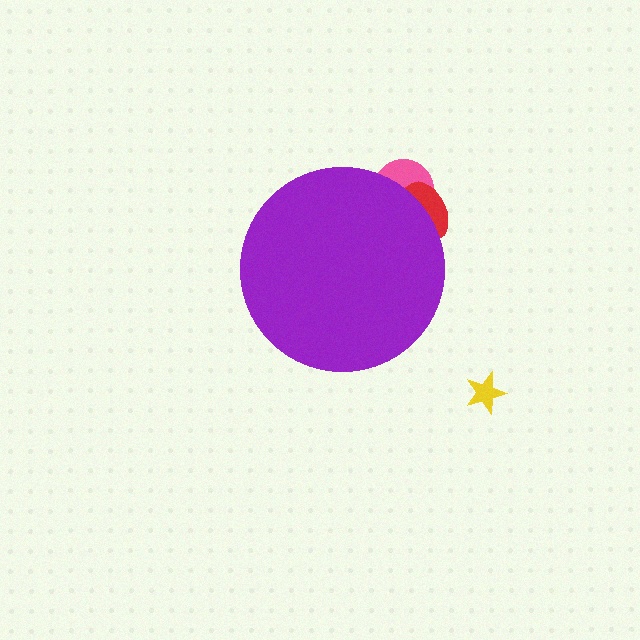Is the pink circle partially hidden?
Yes, the pink circle is partially hidden behind the purple circle.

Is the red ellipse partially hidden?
Yes, the red ellipse is partially hidden behind the purple circle.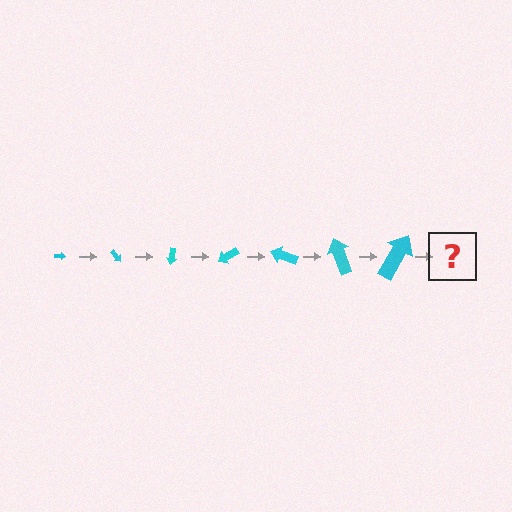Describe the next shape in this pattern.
It should be an arrow, larger than the previous one and rotated 350 degrees from the start.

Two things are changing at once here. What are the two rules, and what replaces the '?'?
The two rules are that the arrow grows larger each step and it rotates 50 degrees each step. The '?' should be an arrow, larger than the previous one and rotated 350 degrees from the start.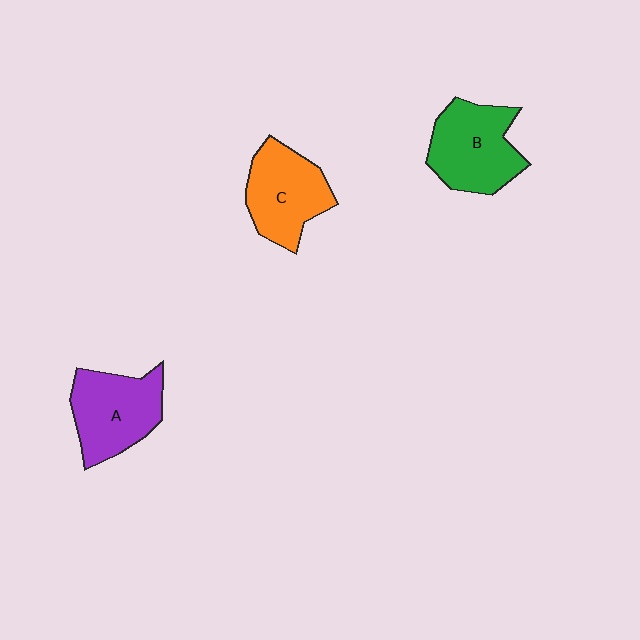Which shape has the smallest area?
Shape C (orange).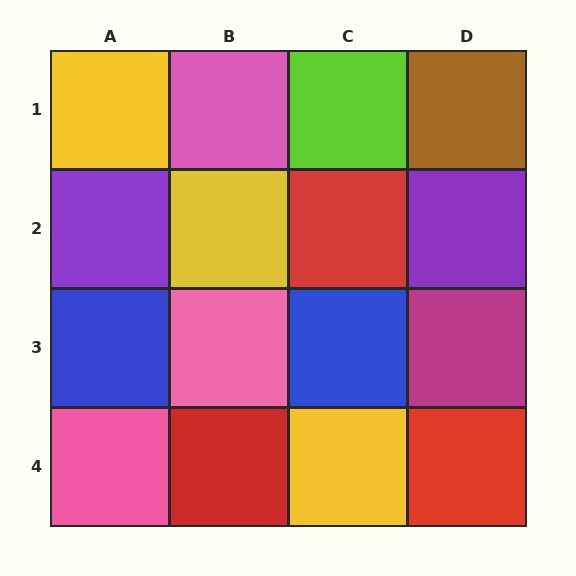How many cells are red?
3 cells are red.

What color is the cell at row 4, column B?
Red.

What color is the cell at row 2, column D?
Purple.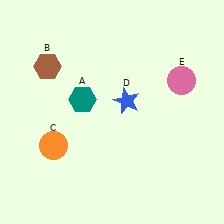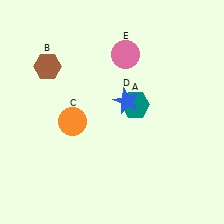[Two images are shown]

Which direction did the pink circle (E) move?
The pink circle (E) moved left.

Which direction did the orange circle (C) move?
The orange circle (C) moved up.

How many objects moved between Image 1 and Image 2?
3 objects moved between the two images.